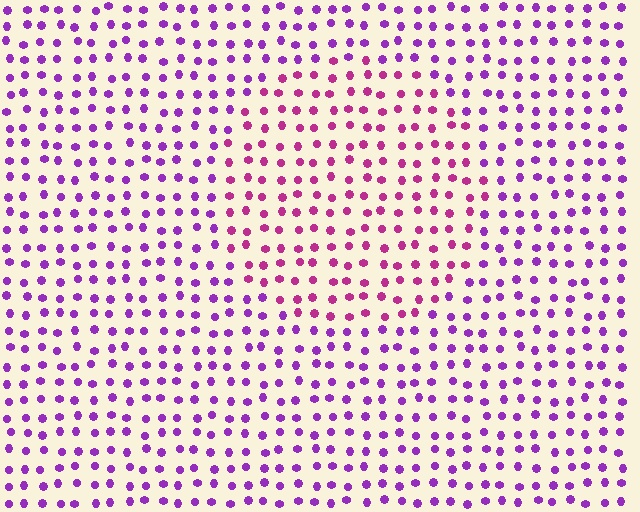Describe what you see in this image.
The image is filled with small purple elements in a uniform arrangement. A circle-shaped region is visible where the elements are tinted to a slightly different hue, forming a subtle color boundary.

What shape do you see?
I see a circle.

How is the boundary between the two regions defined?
The boundary is defined purely by a slight shift in hue (about 35 degrees). Spacing, size, and orientation are identical on both sides.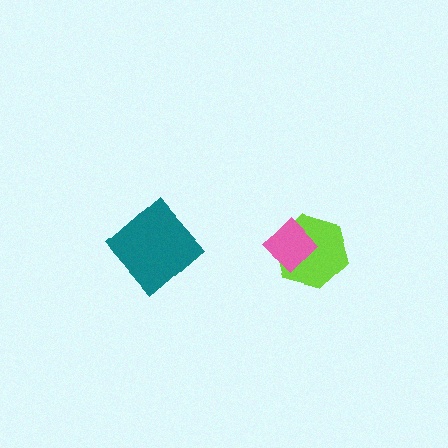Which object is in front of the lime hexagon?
The pink diamond is in front of the lime hexagon.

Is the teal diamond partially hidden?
No, no other shape covers it.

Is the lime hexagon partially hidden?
Yes, it is partially covered by another shape.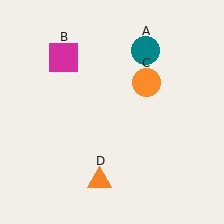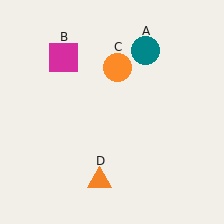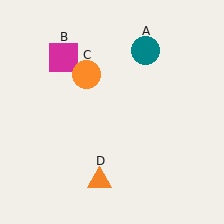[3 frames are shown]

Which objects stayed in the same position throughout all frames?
Teal circle (object A) and magenta square (object B) and orange triangle (object D) remained stationary.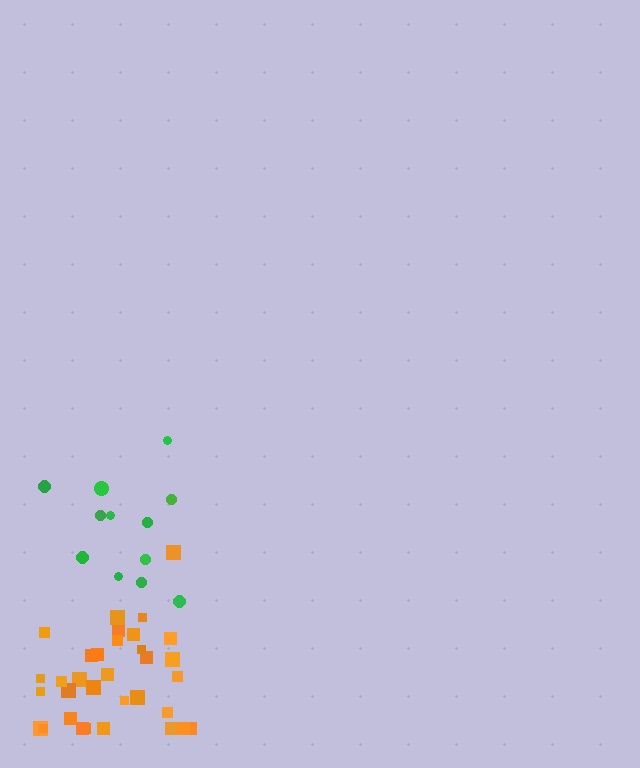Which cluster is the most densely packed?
Orange.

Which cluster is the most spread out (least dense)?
Green.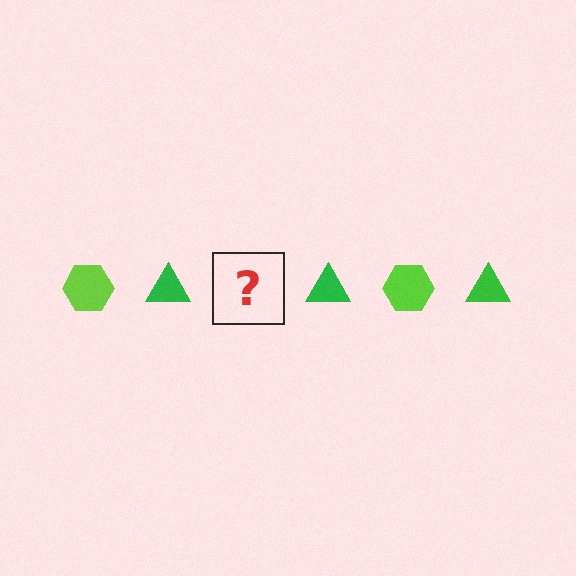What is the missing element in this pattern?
The missing element is a lime hexagon.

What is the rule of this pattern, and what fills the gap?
The rule is that the pattern alternates between lime hexagon and green triangle. The gap should be filled with a lime hexagon.